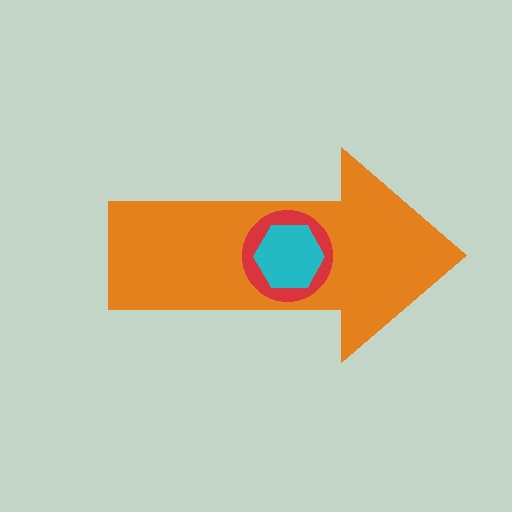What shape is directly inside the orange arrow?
The red circle.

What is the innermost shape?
The cyan hexagon.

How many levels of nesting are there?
3.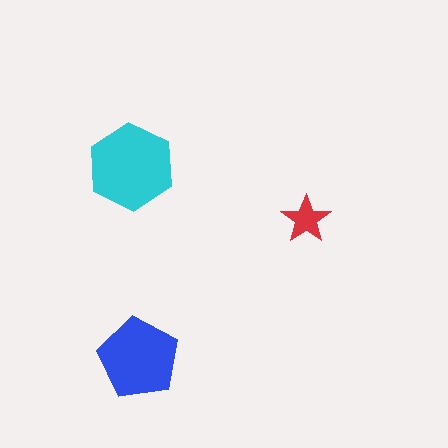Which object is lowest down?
The blue pentagon is bottommost.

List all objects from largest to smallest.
The cyan hexagon, the blue pentagon, the red star.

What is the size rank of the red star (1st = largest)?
3rd.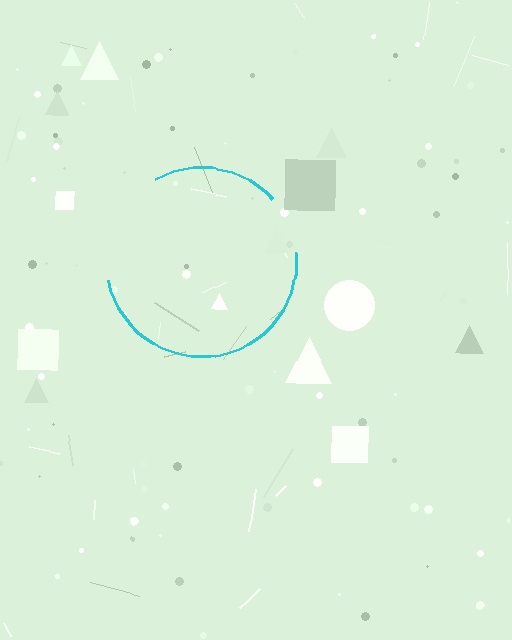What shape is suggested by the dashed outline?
The dashed outline suggests a circle.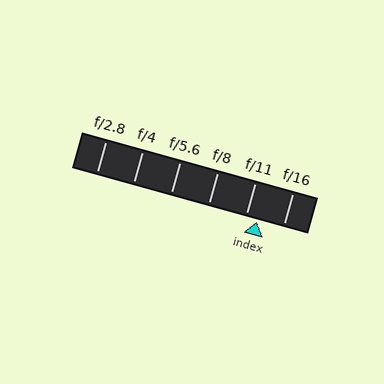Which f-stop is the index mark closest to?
The index mark is closest to f/11.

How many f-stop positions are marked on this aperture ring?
There are 6 f-stop positions marked.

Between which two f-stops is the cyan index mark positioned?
The index mark is between f/11 and f/16.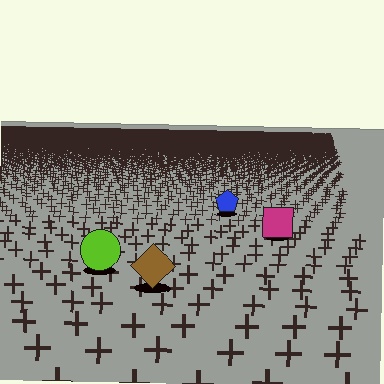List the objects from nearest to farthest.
From nearest to farthest: the brown diamond, the lime circle, the magenta square, the blue pentagon.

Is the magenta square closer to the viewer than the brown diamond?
No. The brown diamond is closer — you can tell from the texture gradient: the ground texture is coarser near it.